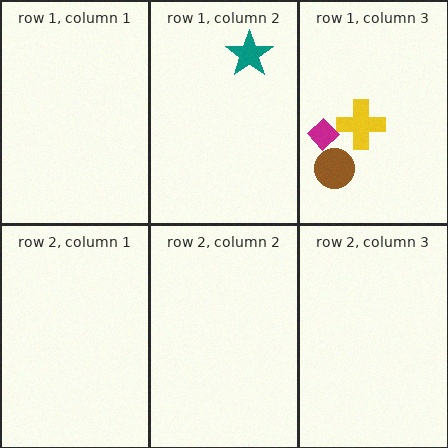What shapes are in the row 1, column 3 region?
The yellow cross, the magenta diamond, the brown circle.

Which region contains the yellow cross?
The row 1, column 3 region.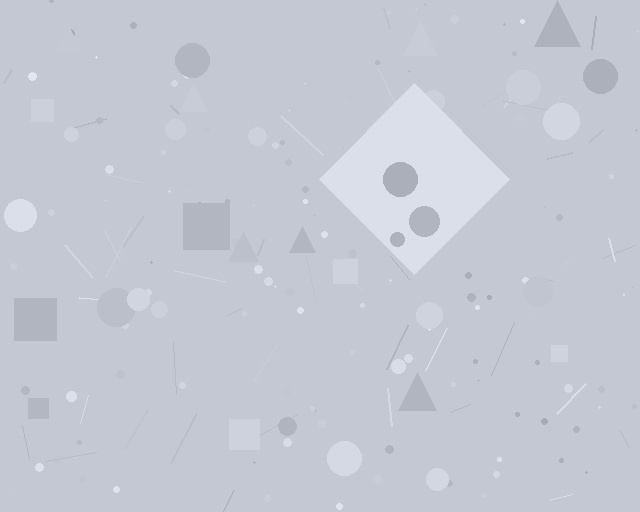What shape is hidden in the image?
A diamond is hidden in the image.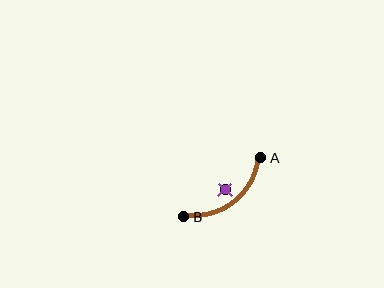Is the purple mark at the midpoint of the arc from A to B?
No — the purple mark does not lie on the arc at all. It sits slightly inside the curve.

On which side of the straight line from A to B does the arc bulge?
The arc bulges below and to the right of the straight line connecting A and B.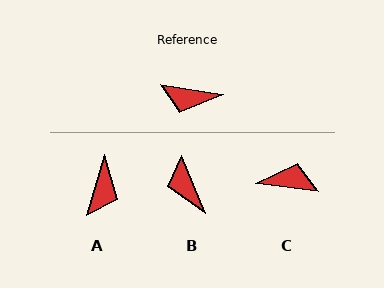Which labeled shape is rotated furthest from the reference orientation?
C, about 178 degrees away.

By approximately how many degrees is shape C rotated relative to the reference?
Approximately 178 degrees clockwise.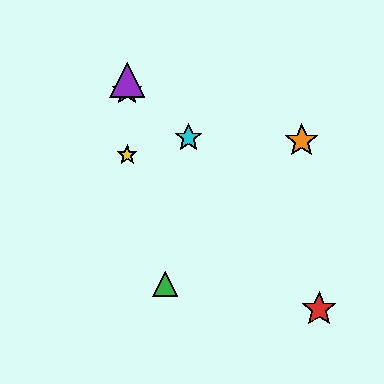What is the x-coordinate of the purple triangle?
The purple triangle is at x≈127.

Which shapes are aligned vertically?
The blue star, the yellow star, the purple triangle are aligned vertically.